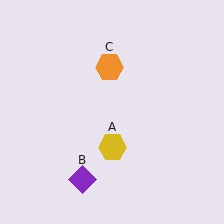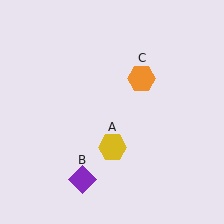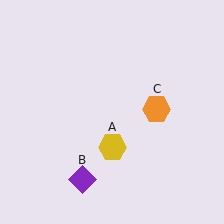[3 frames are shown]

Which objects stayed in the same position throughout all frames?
Yellow hexagon (object A) and purple diamond (object B) remained stationary.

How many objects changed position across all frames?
1 object changed position: orange hexagon (object C).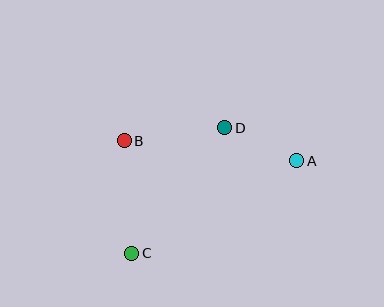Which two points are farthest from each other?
Points A and C are farthest from each other.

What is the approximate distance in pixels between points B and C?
The distance between B and C is approximately 113 pixels.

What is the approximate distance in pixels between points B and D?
The distance between B and D is approximately 101 pixels.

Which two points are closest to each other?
Points A and D are closest to each other.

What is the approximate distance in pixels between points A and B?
The distance between A and B is approximately 174 pixels.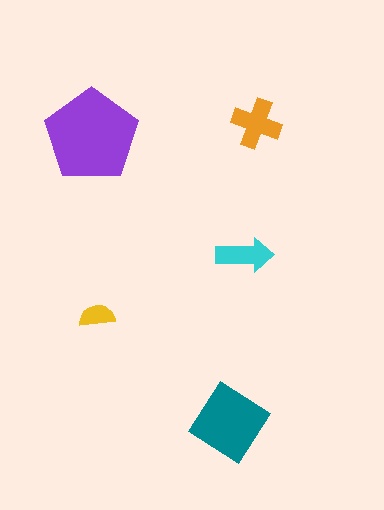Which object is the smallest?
The yellow semicircle.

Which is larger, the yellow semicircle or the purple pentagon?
The purple pentagon.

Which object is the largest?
The purple pentagon.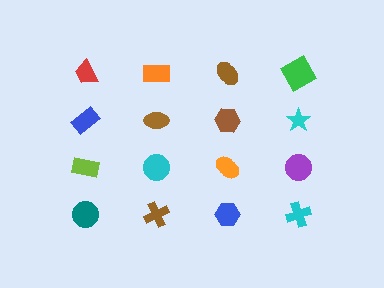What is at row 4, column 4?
A cyan cross.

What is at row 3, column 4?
A purple circle.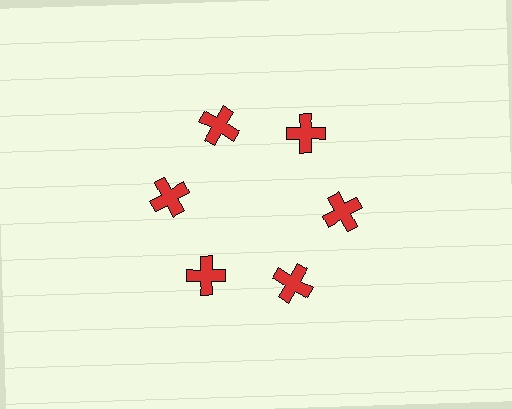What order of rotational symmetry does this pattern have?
This pattern has 6-fold rotational symmetry.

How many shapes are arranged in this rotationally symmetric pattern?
There are 6 shapes, arranged in 6 groups of 1.